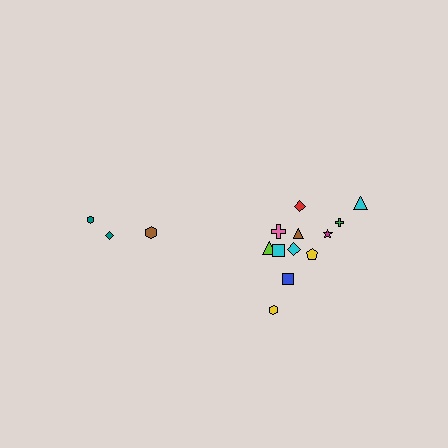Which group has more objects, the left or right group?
The right group.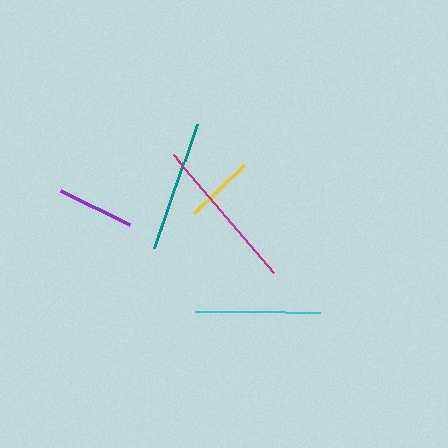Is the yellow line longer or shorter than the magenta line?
The magenta line is longer than the yellow line.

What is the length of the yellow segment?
The yellow segment is approximately 69 pixels long.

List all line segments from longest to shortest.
From longest to shortest: magenta, teal, cyan, purple, yellow.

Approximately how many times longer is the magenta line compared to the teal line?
The magenta line is approximately 1.2 times the length of the teal line.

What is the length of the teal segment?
The teal segment is approximately 131 pixels long.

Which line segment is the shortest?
The yellow line is the shortest at approximately 69 pixels.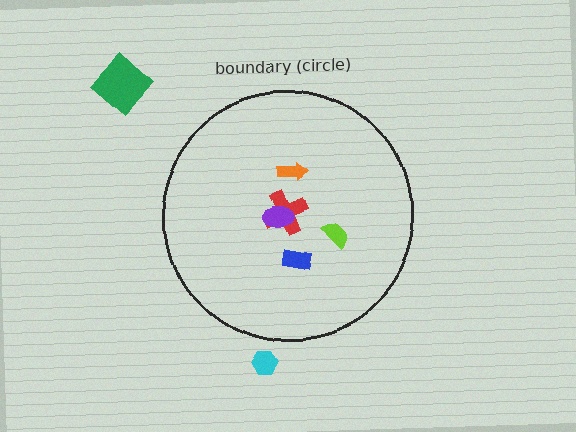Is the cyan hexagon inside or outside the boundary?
Outside.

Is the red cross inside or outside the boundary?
Inside.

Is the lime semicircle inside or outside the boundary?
Inside.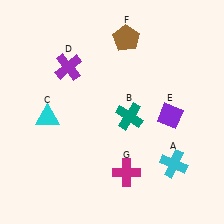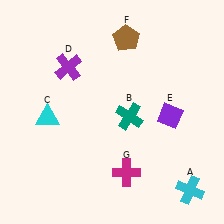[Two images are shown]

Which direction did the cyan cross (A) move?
The cyan cross (A) moved down.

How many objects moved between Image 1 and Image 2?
1 object moved between the two images.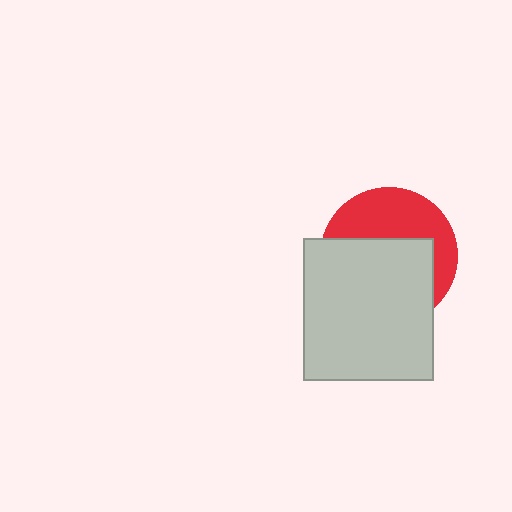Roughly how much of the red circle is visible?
A small part of it is visible (roughly 42%).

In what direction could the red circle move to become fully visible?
The red circle could move up. That would shift it out from behind the light gray rectangle entirely.